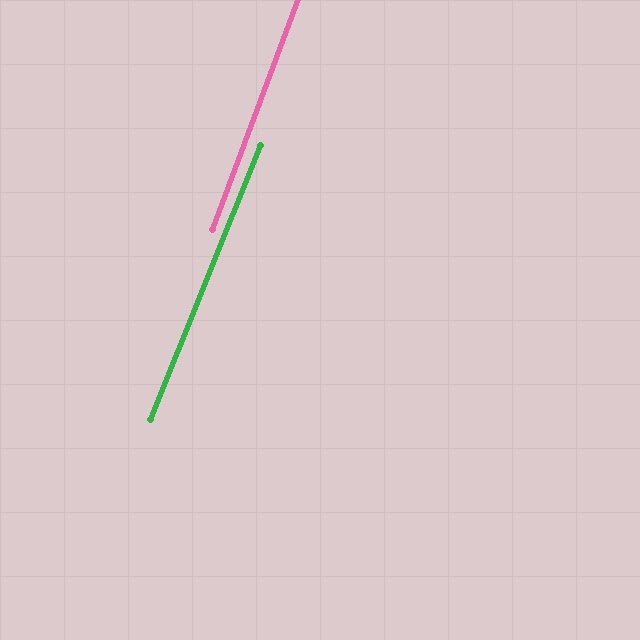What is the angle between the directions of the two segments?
Approximately 1 degree.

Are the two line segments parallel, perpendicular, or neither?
Parallel — their directions differ by only 1.3°.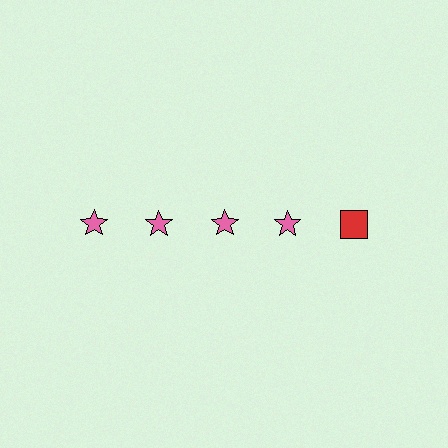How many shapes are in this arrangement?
There are 5 shapes arranged in a grid pattern.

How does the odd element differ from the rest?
It differs in both color (red instead of pink) and shape (square instead of star).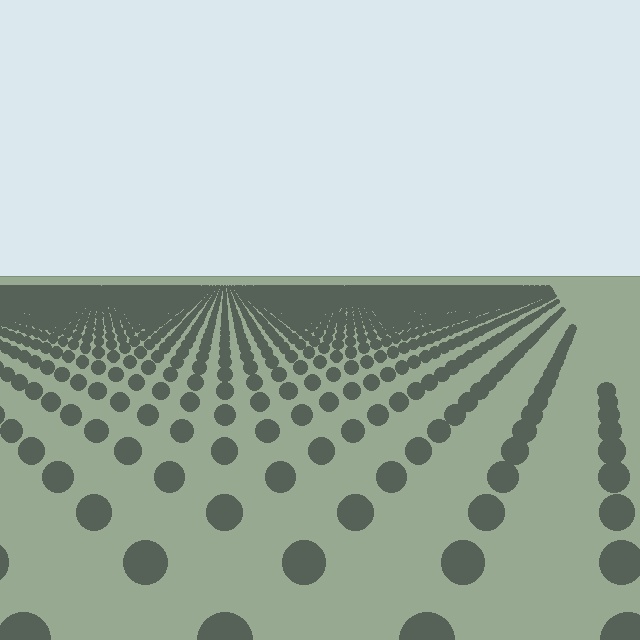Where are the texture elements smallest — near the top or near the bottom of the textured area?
Near the top.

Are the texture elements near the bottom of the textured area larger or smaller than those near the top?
Larger. Near the bottom, elements are closer to the viewer and appear at a bigger on-screen size.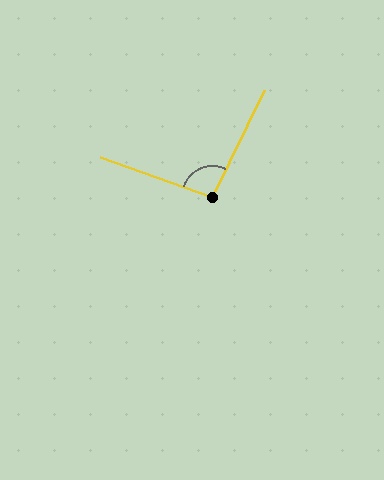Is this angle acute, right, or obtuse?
It is obtuse.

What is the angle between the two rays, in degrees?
Approximately 96 degrees.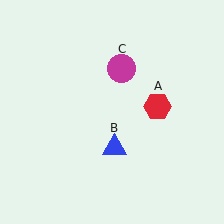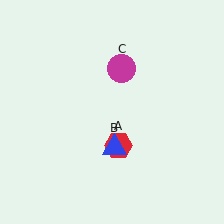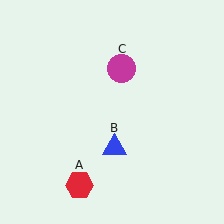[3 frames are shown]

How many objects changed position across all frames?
1 object changed position: red hexagon (object A).